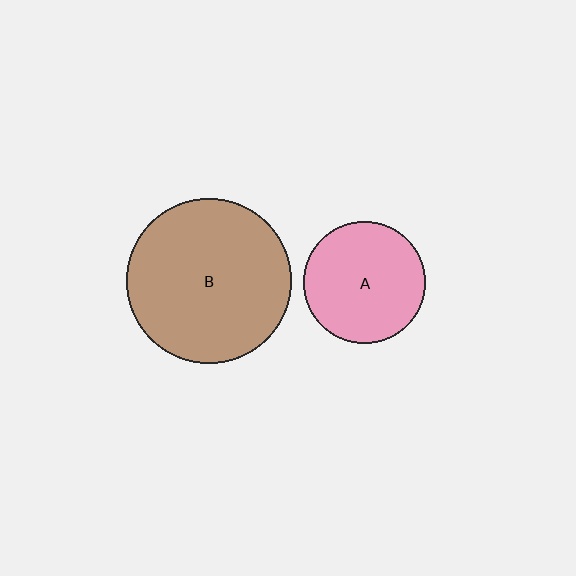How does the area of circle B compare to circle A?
Approximately 1.8 times.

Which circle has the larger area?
Circle B (brown).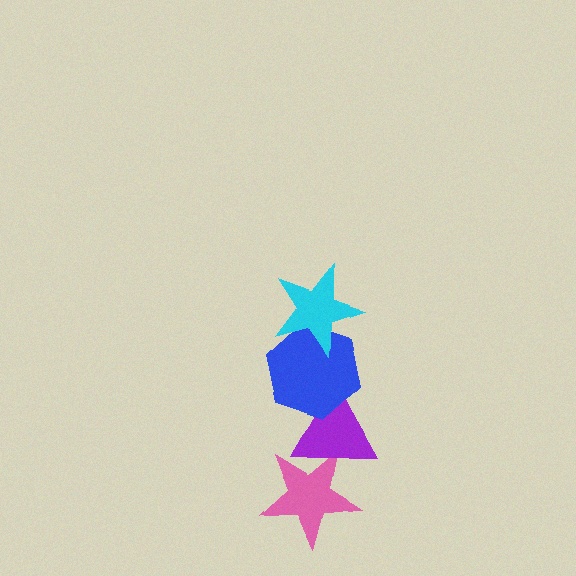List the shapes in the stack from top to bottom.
From top to bottom: the cyan star, the blue hexagon, the purple triangle, the pink star.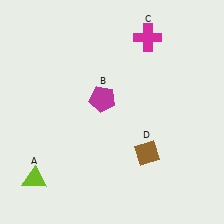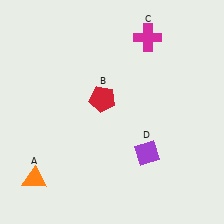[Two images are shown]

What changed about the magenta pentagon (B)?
In Image 1, B is magenta. In Image 2, it changed to red.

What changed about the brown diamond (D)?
In Image 1, D is brown. In Image 2, it changed to purple.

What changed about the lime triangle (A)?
In Image 1, A is lime. In Image 2, it changed to orange.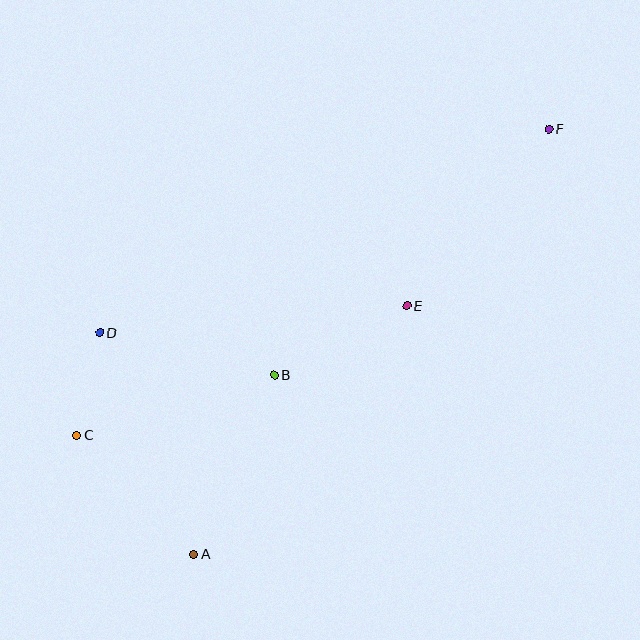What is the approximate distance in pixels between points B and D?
The distance between B and D is approximately 180 pixels.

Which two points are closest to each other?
Points C and D are closest to each other.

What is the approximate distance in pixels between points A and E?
The distance between A and E is approximately 327 pixels.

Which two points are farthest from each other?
Points C and F are farthest from each other.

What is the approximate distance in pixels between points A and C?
The distance between A and C is approximately 167 pixels.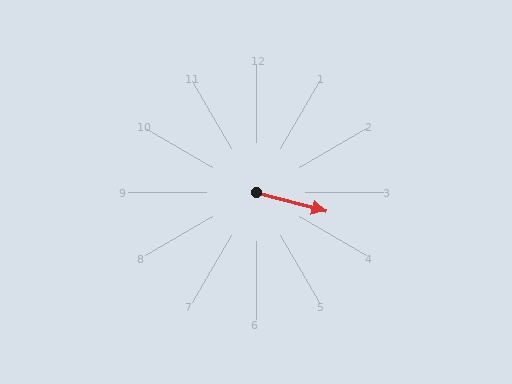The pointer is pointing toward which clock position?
Roughly 4 o'clock.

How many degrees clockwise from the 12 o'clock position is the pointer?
Approximately 105 degrees.